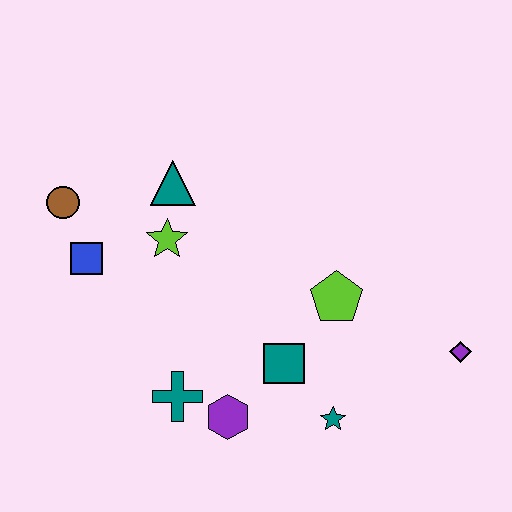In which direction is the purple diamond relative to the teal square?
The purple diamond is to the right of the teal square.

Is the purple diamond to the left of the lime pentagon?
No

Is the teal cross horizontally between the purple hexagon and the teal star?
No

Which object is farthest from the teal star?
The brown circle is farthest from the teal star.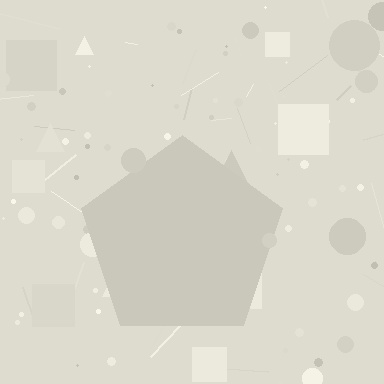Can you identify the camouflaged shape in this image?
The camouflaged shape is a pentagon.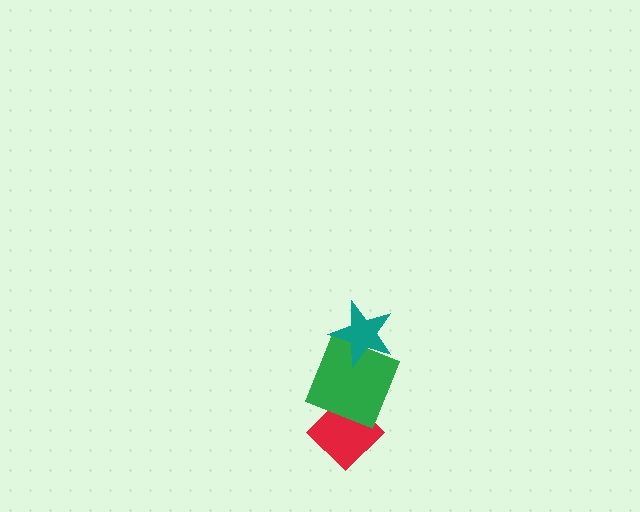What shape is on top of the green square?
The teal star is on top of the green square.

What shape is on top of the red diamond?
The green square is on top of the red diamond.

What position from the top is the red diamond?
The red diamond is 3rd from the top.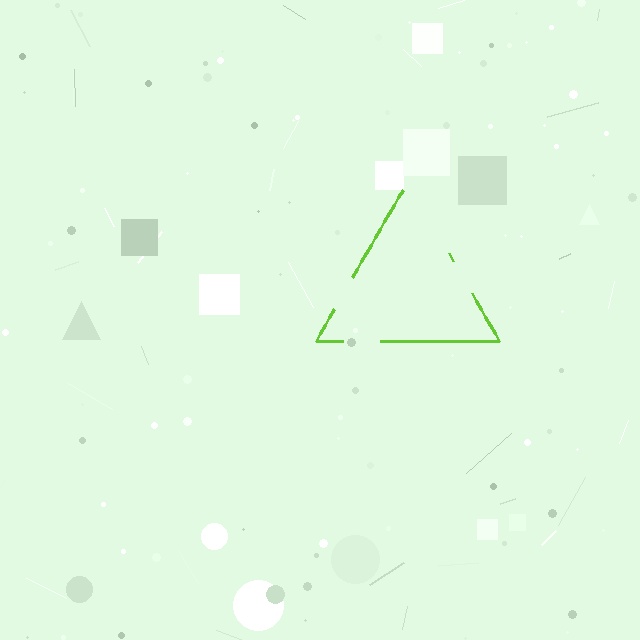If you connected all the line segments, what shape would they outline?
They would outline a triangle.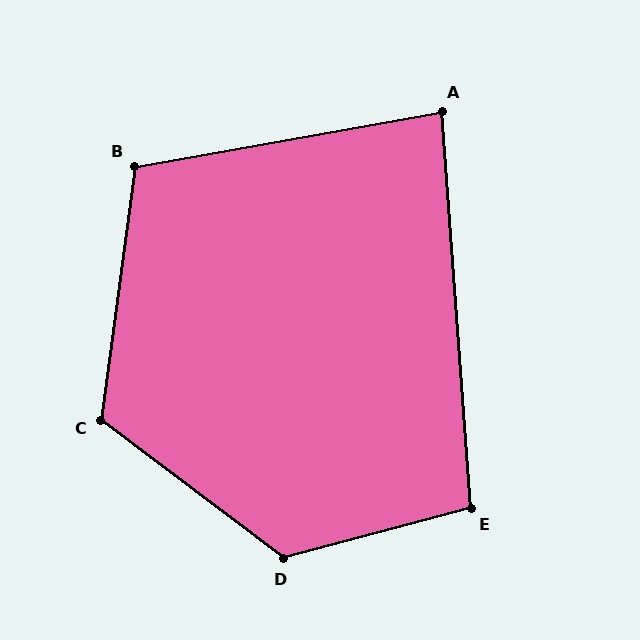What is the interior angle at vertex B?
Approximately 108 degrees (obtuse).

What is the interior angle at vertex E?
Approximately 101 degrees (obtuse).